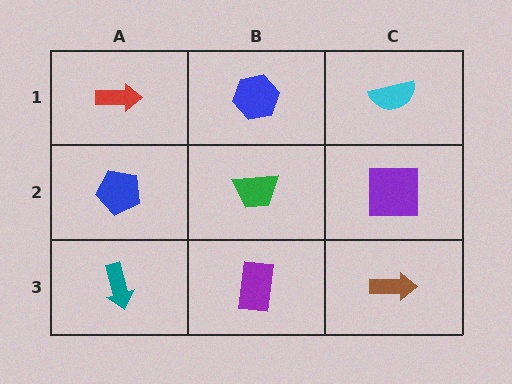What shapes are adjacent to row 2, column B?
A blue hexagon (row 1, column B), a purple rectangle (row 3, column B), a blue pentagon (row 2, column A), a purple square (row 2, column C).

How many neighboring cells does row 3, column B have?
3.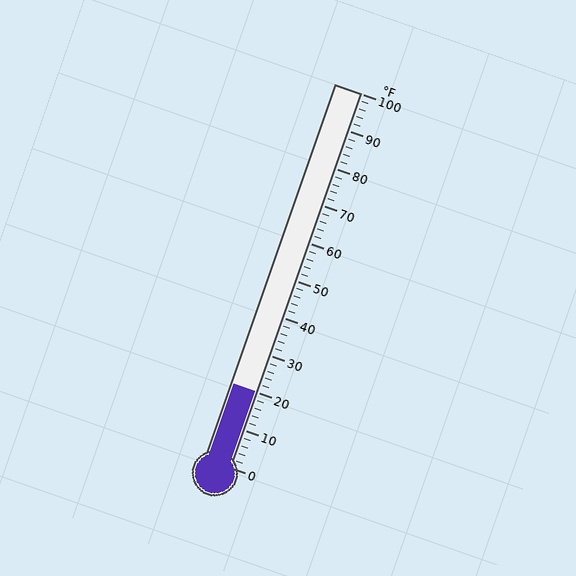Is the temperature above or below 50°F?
The temperature is below 50°F.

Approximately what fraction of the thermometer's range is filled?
The thermometer is filled to approximately 20% of its range.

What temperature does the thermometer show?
The thermometer shows approximately 20°F.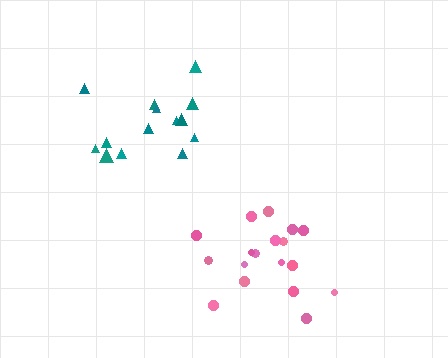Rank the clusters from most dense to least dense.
pink, teal.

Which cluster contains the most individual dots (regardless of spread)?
Pink (18).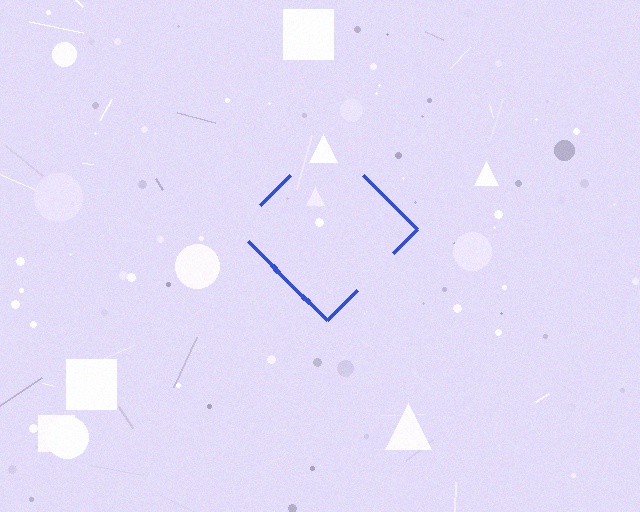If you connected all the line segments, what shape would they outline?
They would outline a diamond.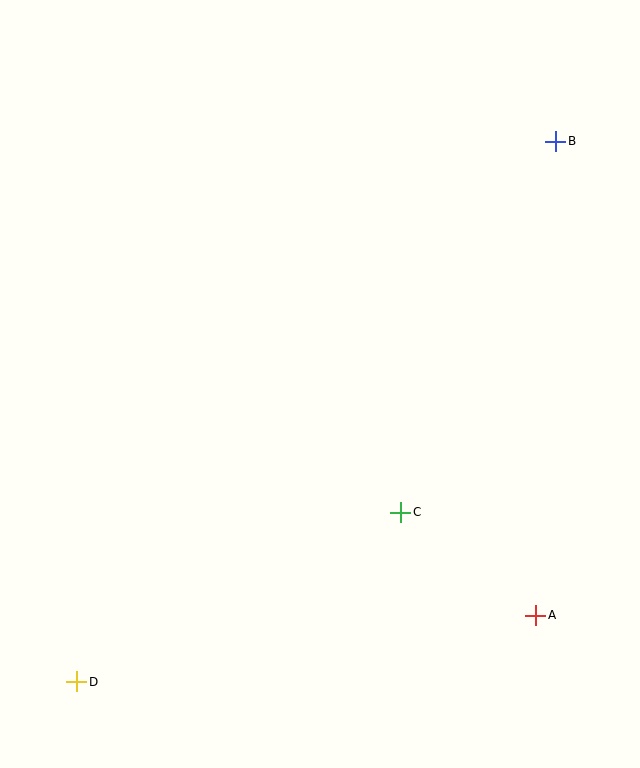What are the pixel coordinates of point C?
Point C is at (401, 512).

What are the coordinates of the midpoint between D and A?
The midpoint between D and A is at (306, 648).